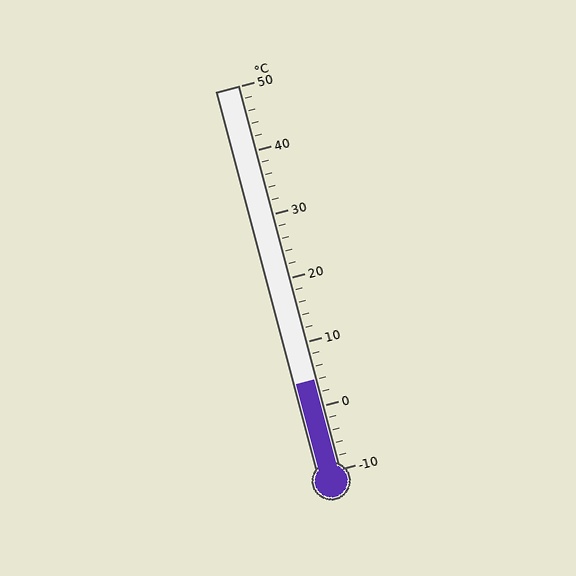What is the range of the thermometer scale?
The thermometer scale ranges from -10°C to 50°C.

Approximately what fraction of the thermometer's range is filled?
The thermometer is filled to approximately 25% of its range.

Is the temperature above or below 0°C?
The temperature is above 0°C.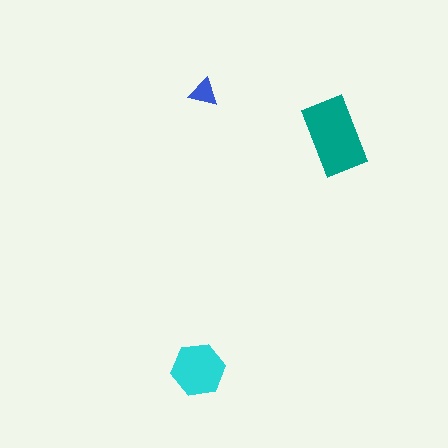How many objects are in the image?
There are 3 objects in the image.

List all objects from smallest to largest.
The blue triangle, the cyan hexagon, the teal rectangle.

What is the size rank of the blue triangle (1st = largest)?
3rd.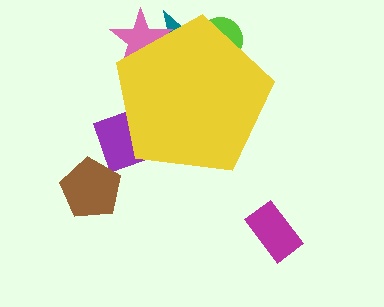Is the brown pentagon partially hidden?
No, the brown pentagon is fully visible.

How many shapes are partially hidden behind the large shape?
4 shapes are partially hidden.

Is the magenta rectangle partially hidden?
No, the magenta rectangle is fully visible.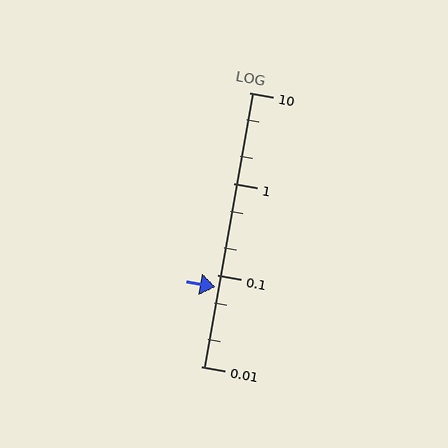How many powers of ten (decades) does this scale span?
The scale spans 3 decades, from 0.01 to 10.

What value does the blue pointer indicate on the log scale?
The pointer indicates approximately 0.074.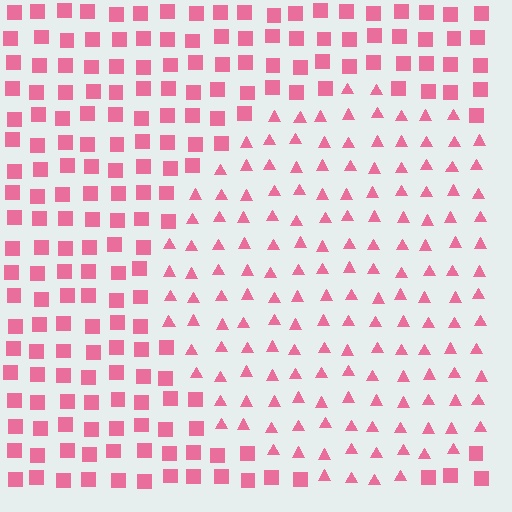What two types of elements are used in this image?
The image uses triangles inside the circle region and squares outside it.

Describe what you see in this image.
The image is filled with small pink elements arranged in a uniform grid. A circle-shaped region contains triangles, while the surrounding area contains squares. The boundary is defined purely by the change in element shape.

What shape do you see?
I see a circle.